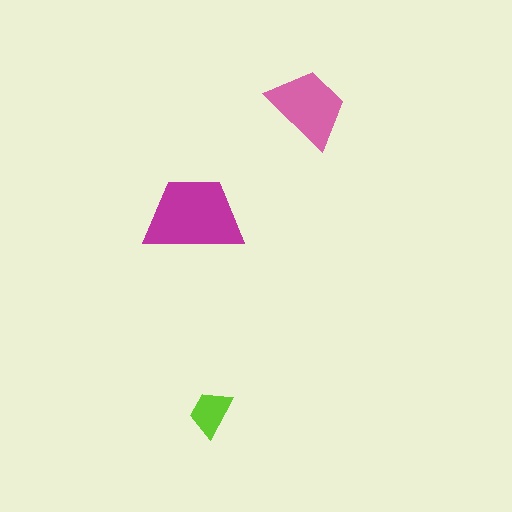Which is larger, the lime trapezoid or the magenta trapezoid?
The magenta one.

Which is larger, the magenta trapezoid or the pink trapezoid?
The magenta one.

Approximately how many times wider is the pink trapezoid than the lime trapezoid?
About 1.5 times wider.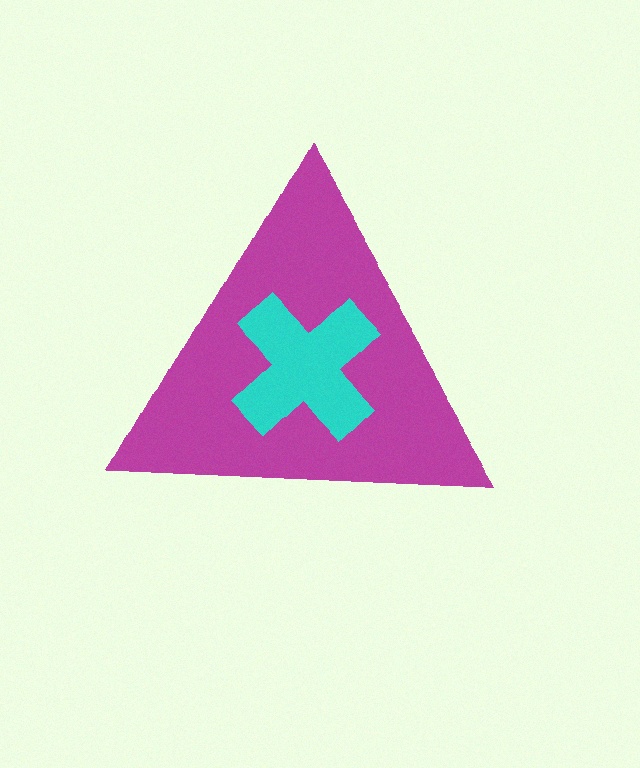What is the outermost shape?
The magenta triangle.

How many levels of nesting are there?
2.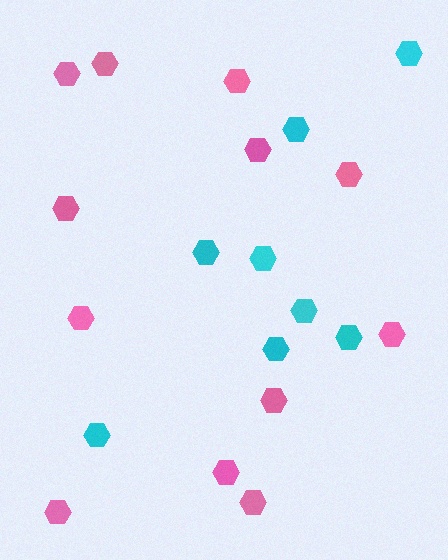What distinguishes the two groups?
There are 2 groups: one group of cyan hexagons (8) and one group of pink hexagons (12).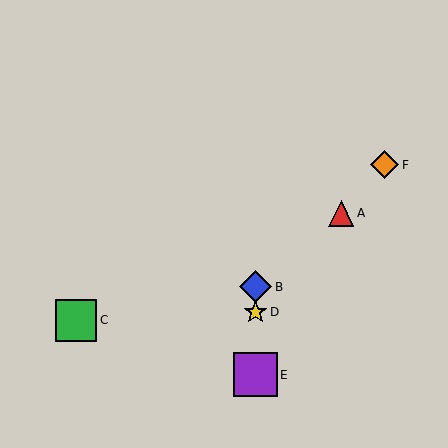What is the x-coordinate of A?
Object A is at x≈341.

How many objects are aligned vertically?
3 objects (B, D, E) are aligned vertically.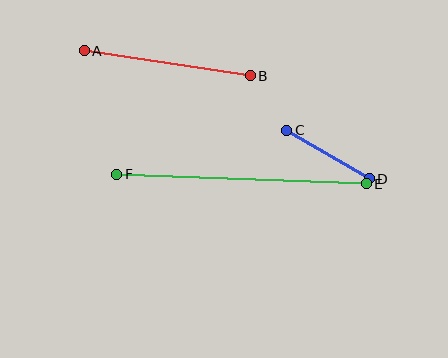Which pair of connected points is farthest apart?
Points E and F are farthest apart.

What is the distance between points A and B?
The distance is approximately 168 pixels.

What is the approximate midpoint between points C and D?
The midpoint is at approximately (328, 155) pixels.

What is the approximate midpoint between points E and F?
The midpoint is at approximately (241, 179) pixels.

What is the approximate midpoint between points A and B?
The midpoint is at approximately (167, 63) pixels.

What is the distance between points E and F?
The distance is approximately 250 pixels.